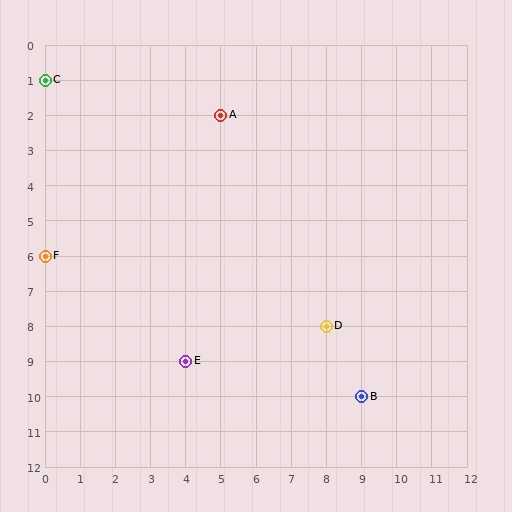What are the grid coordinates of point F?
Point F is at grid coordinates (0, 6).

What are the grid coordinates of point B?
Point B is at grid coordinates (9, 10).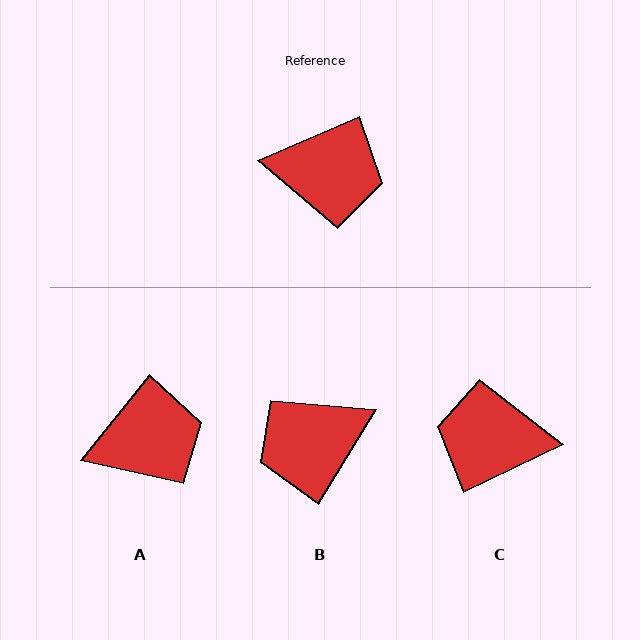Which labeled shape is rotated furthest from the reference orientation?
C, about 177 degrees away.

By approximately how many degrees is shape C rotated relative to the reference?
Approximately 177 degrees clockwise.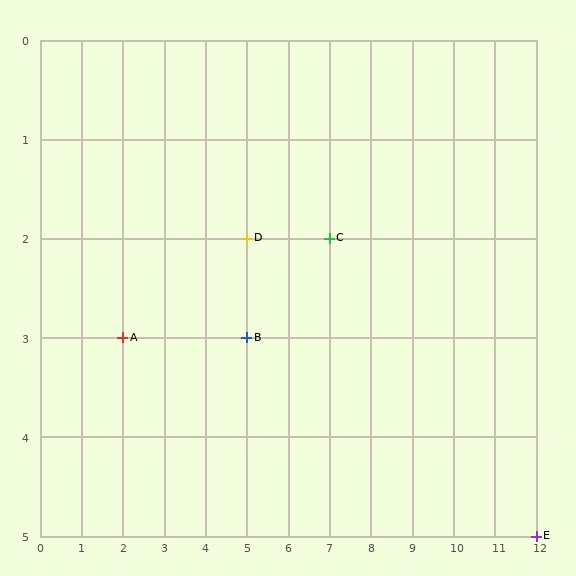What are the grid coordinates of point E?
Point E is at grid coordinates (12, 5).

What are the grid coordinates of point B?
Point B is at grid coordinates (5, 3).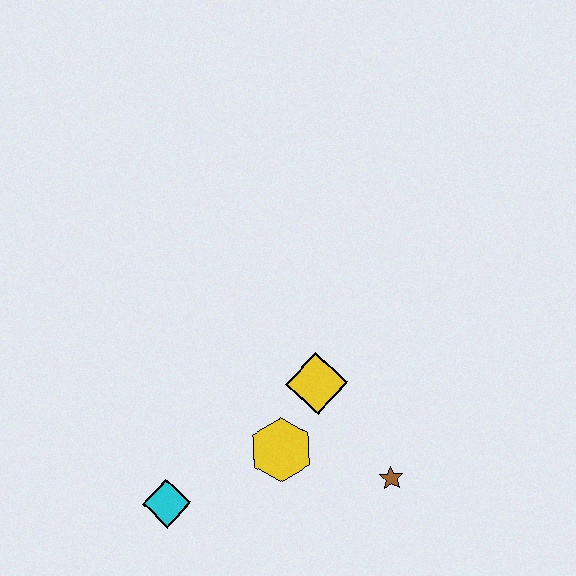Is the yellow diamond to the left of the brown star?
Yes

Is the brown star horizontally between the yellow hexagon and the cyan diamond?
No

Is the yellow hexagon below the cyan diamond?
No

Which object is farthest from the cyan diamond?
The brown star is farthest from the cyan diamond.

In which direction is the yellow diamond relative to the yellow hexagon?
The yellow diamond is above the yellow hexagon.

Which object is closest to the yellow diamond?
The yellow hexagon is closest to the yellow diamond.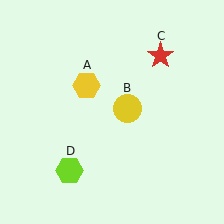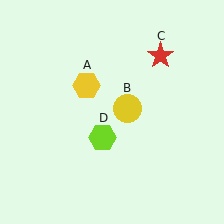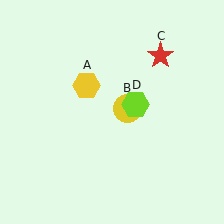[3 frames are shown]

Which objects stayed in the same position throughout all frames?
Yellow hexagon (object A) and yellow circle (object B) and red star (object C) remained stationary.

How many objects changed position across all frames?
1 object changed position: lime hexagon (object D).